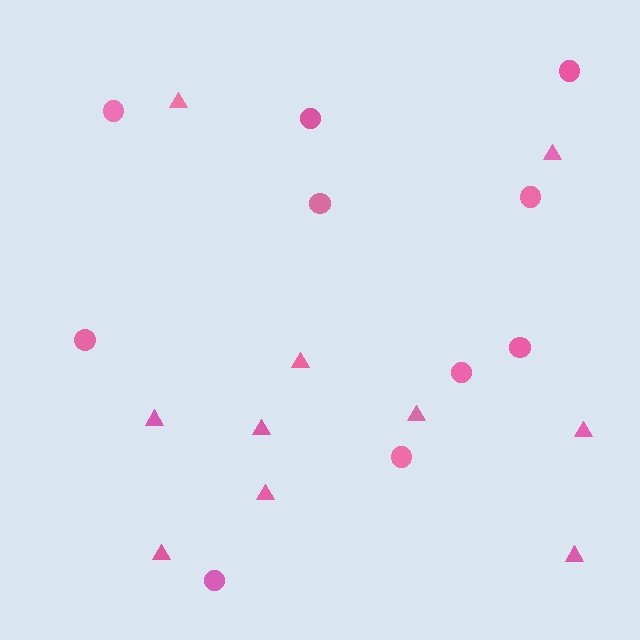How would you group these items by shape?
There are 2 groups: one group of circles (10) and one group of triangles (10).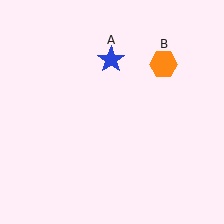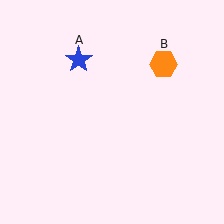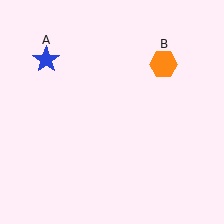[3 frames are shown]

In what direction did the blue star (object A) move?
The blue star (object A) moved left.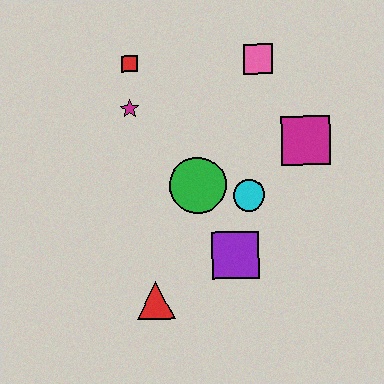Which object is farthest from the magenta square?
The red triangle is farthest from the magenta square.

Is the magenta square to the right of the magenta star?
Yes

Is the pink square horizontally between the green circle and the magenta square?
Yes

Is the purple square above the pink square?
No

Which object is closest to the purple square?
The cyan circle is closest to the purple square.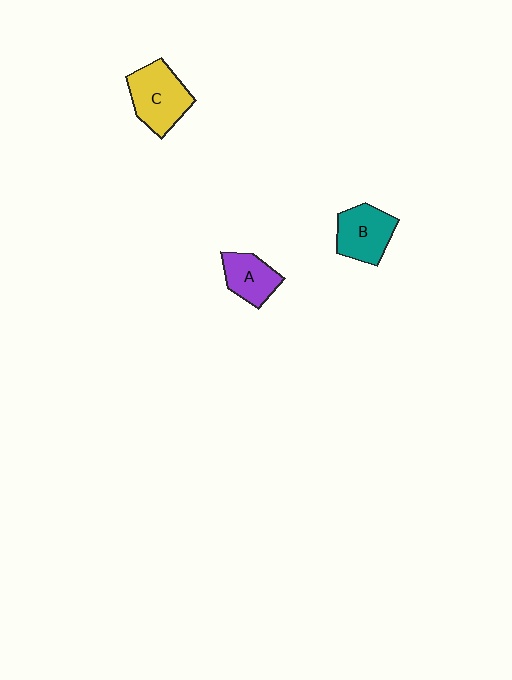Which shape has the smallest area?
Shape A (purple).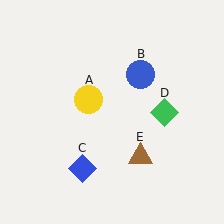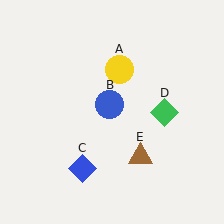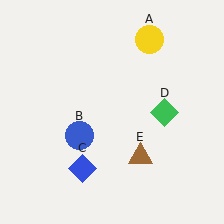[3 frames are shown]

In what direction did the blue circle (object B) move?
The blue circle (object B) moved down and to the left.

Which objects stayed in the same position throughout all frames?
Blue diamond (object C) and green diamond (object D) and brown triangle (object E) remained stationary.